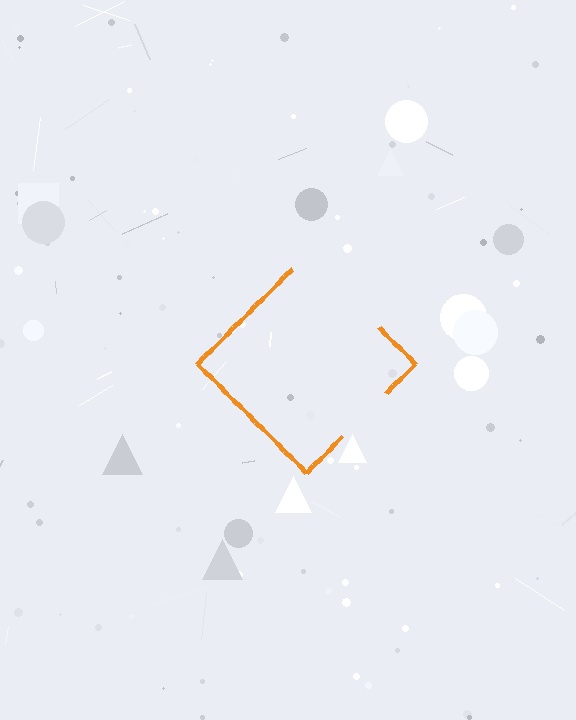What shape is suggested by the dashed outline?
The dashed outline suggests a diamond.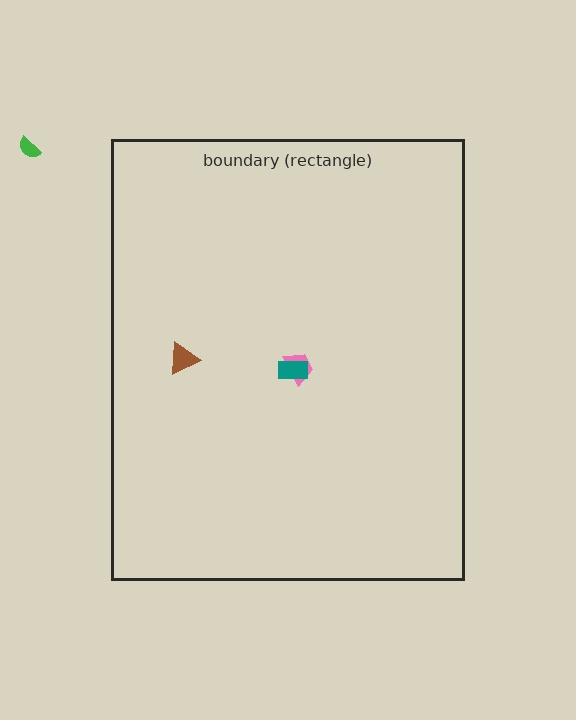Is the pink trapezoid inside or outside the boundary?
Inside.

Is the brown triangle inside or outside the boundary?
Inside.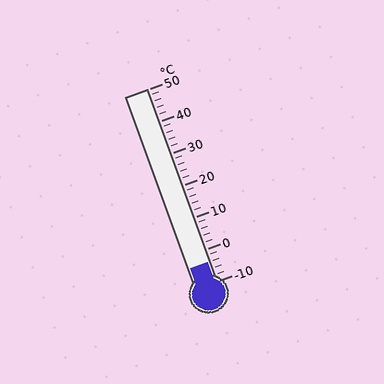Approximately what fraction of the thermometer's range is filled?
The thermometer is filled to approximately 10% of its range.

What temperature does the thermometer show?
The thermometer shows approximately -4°C.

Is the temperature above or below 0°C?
The temperature is below 0°C.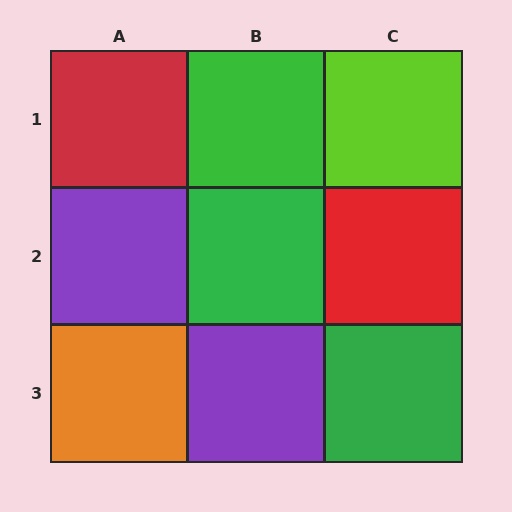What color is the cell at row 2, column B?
Green.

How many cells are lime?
1 cell is lime.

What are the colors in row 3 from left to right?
Orange, purple, green.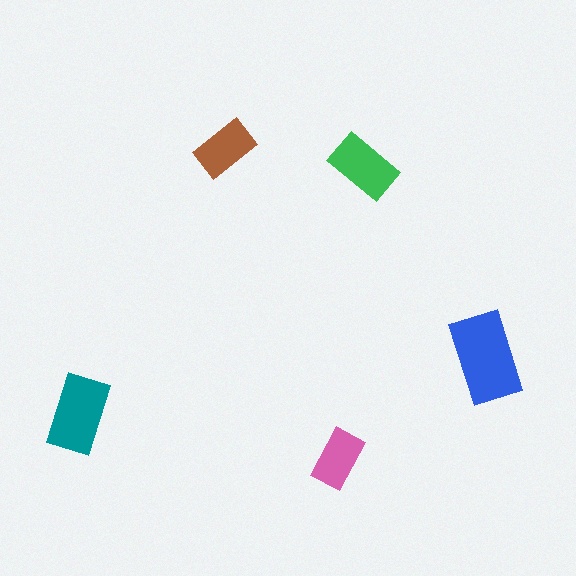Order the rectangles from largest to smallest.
the blue one, the teal one, the green one, the brown one, the pink one.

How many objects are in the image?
There are 5 objects in the image.